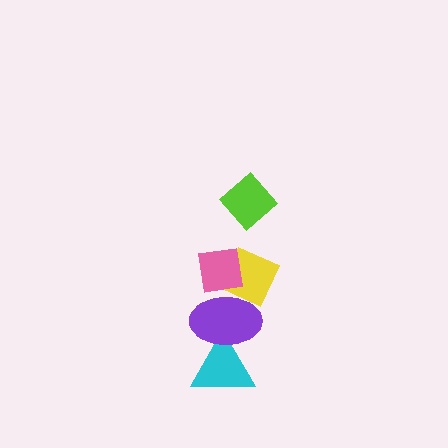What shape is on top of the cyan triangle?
The purple ellipse is on top of the cyan triangle.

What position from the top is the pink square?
The pink square is 2nd from the top.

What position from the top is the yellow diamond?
The yellow diamond is 3rd from the top.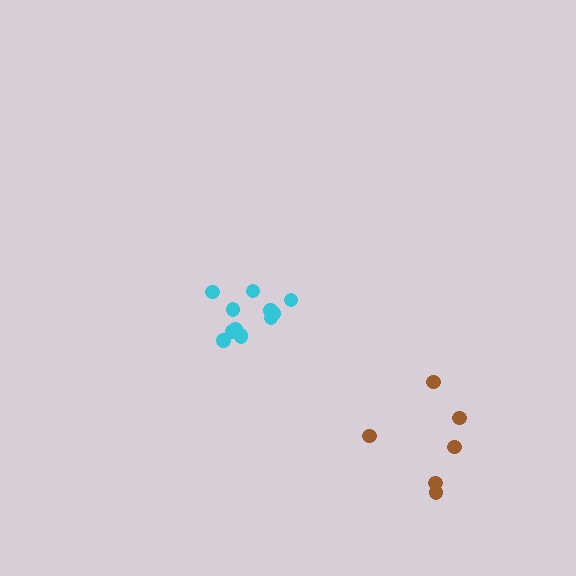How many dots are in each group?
Group 1: 6 dots, Group 2: 12 dots (18 total).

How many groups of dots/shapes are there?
There are 2 groups.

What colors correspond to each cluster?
The clusters are colored: brown, cyan.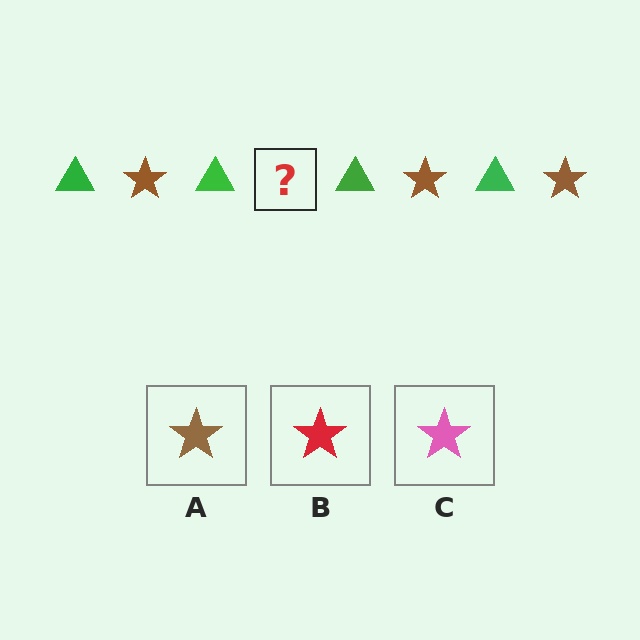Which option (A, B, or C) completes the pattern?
A.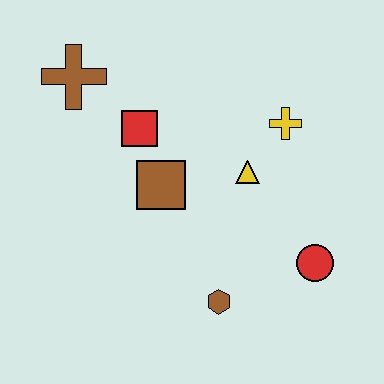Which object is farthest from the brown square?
The red circle is farthest from the brown square.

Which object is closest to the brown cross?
The red square is closest to the brown cross.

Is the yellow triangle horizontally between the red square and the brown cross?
No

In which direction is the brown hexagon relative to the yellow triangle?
The brown hexagon is below the yellow triangle.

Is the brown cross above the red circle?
Yes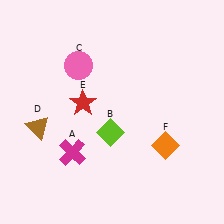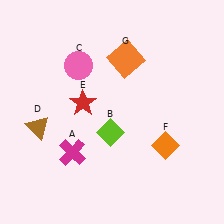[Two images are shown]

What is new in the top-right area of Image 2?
An orange square (G) was added in the top-right area of Image 2.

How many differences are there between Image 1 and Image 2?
There is 1 difference between the two images.